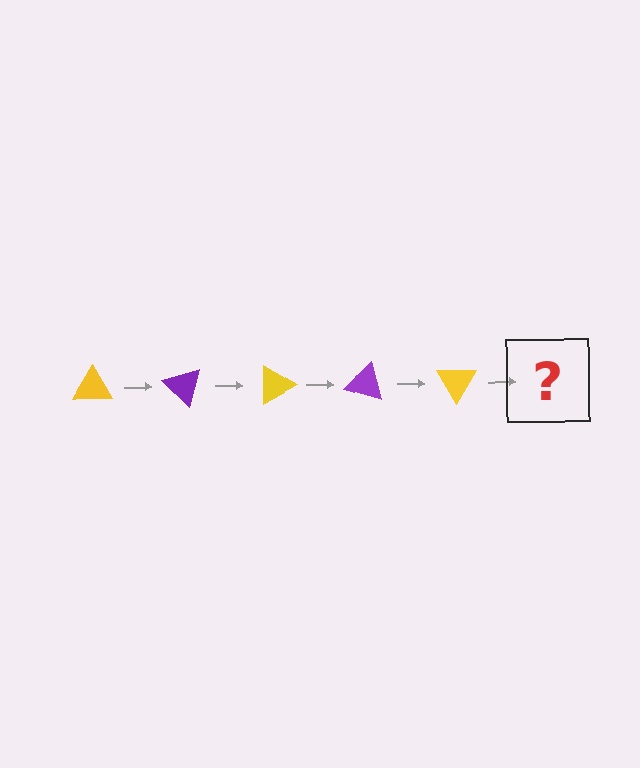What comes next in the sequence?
The next element should be a purple triangle, rotated 225 degrees from the start.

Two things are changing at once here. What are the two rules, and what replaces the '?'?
The two rules are that it rotates 45 degrees each step and the color cycles through yellow and purple. The '?' should be a purple triangle, rotated 225 degrees from the start.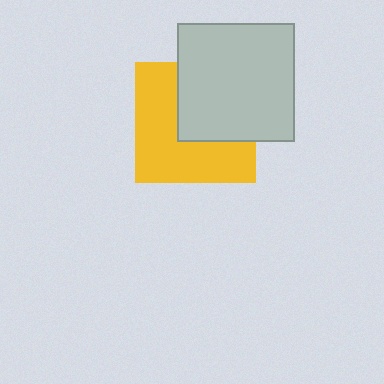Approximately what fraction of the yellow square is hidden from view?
Roughly 43% of the yellow square is hidden behind the light gray square.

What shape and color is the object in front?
The object in front is a light gray square.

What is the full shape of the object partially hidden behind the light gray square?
The partially hidden object is a yellow square.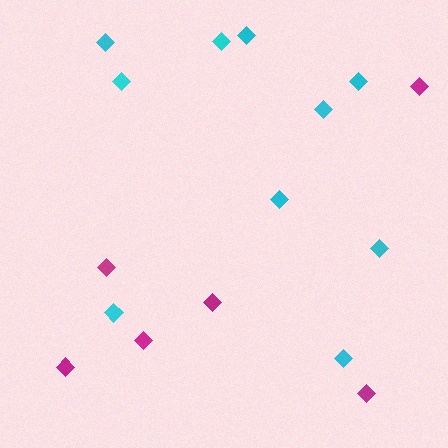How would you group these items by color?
There are 2 groups: one group of magenta diamonds (6) and one group of cyan diamonds (10).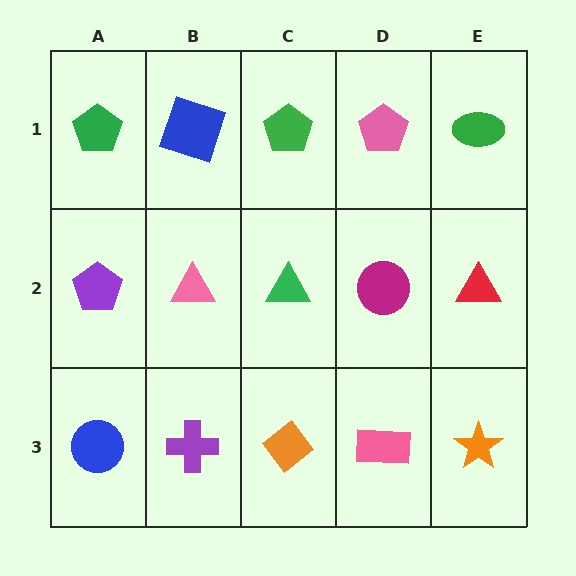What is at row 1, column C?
A green pentagon.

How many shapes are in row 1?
5 shapes.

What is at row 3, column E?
An orange star.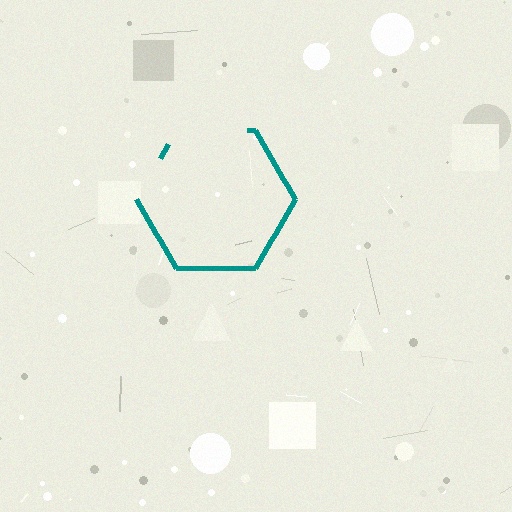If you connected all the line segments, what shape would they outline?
They would outline a hexagon.